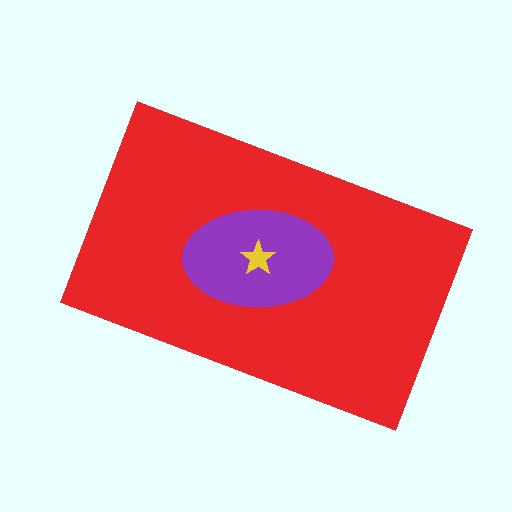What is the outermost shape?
The red rectangle.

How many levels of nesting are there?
3.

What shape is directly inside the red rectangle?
The purple ellipse.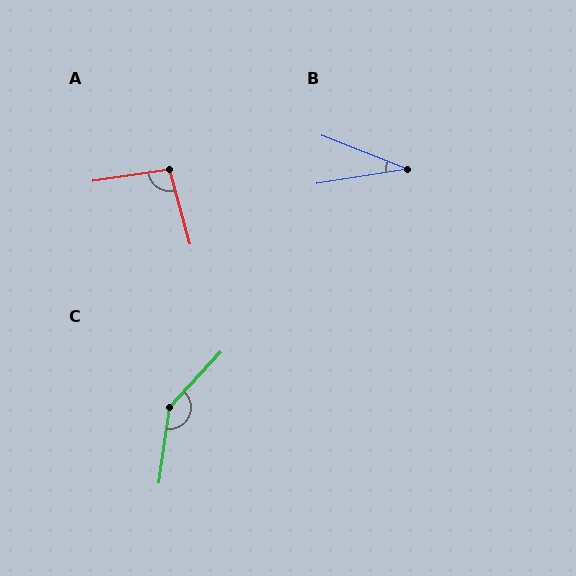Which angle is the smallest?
B, at approximately 31 degrees.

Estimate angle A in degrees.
Approximately 97 degrees.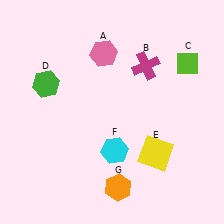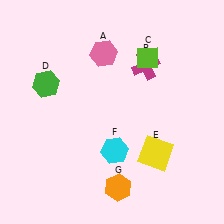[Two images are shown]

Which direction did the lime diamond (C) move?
The lime diamond (C) moved left.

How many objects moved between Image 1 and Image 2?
1 object moved between the two images.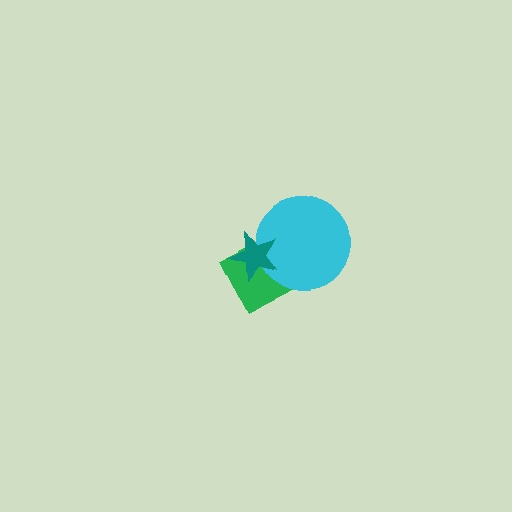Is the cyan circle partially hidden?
Yes, it is partially covered by another shape.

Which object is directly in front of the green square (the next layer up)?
The cyan circle is directly in front of the green square.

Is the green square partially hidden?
Yes, it is partially covered by another shape.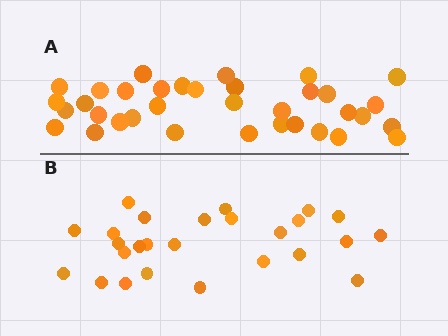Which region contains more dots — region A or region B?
Region A (the top region) has more dots.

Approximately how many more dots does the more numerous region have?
Region A has roughly 8 or so more dots than region B.